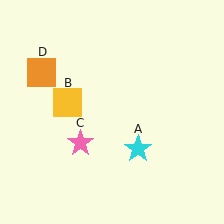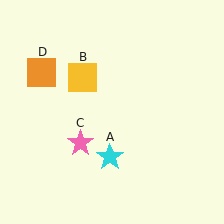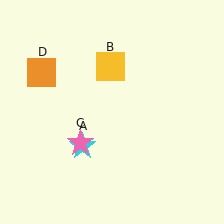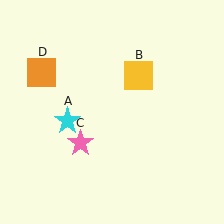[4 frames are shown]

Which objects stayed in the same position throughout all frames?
Pink star (object C) and orange square (object D) remained stationary.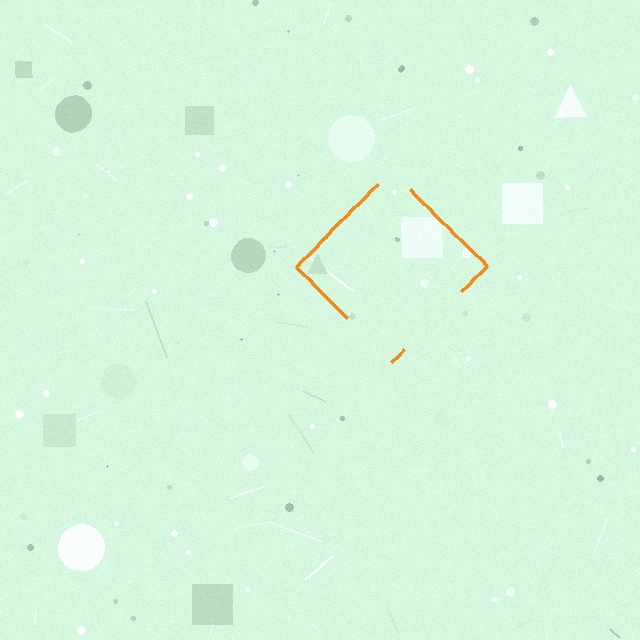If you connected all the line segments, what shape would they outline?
They would outline a diamond.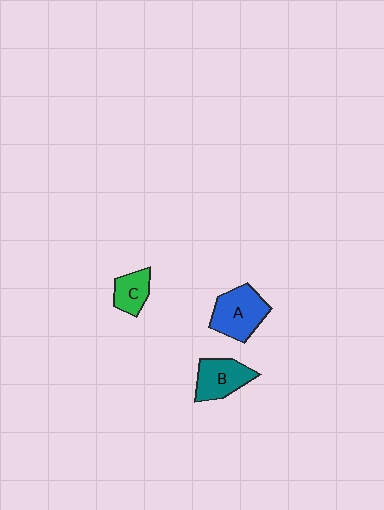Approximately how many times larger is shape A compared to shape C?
Approximately 1.7 times.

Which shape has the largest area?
Shape A (blue).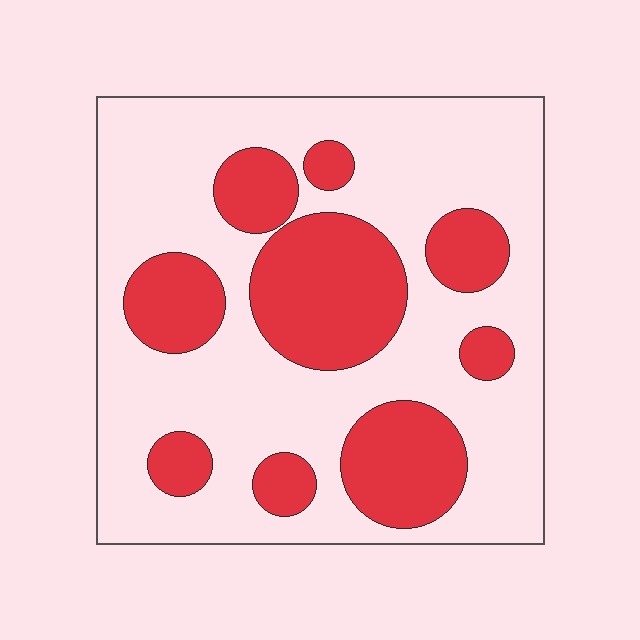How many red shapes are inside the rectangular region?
9.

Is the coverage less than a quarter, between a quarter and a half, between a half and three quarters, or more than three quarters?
Between a quarter and a half.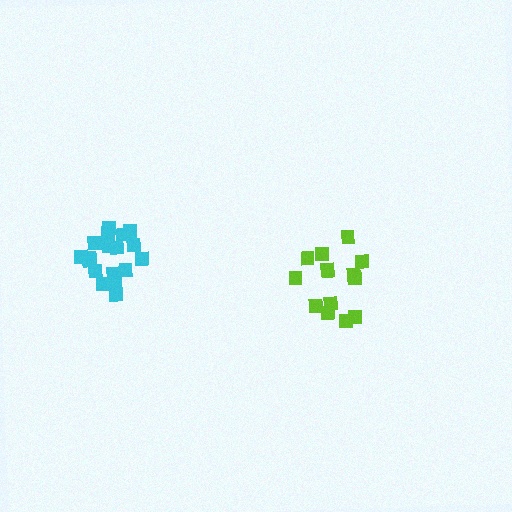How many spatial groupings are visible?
There are 2 spatial groupings.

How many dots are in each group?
Group 1: 14 dots, Group 2: 18 dots (32 total).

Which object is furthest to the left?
The cyan cluster is leftmost.